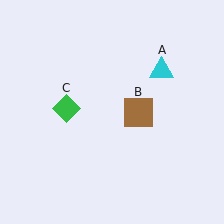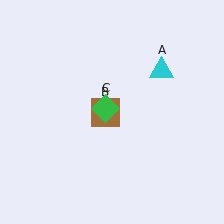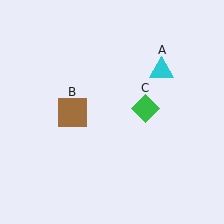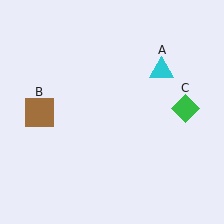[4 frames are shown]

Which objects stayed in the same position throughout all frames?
Cyan triangle (object A) remained stationary.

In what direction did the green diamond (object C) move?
The green diamond (object C) moved right.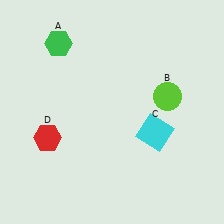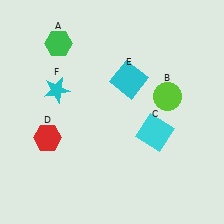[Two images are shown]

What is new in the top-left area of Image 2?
A cyan star (F) was added in the top-left area of Image 2.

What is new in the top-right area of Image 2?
A cyan square (E) was added in the top-right area of Image 2.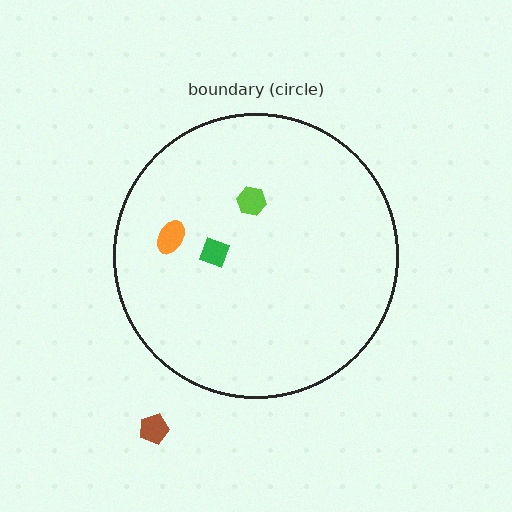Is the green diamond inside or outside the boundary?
Inside.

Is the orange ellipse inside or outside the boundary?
Inside.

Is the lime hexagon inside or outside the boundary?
Inside.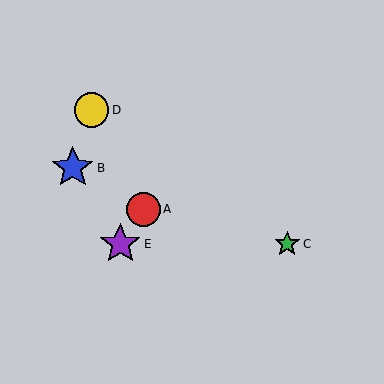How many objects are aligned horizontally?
2 objects (C, E) are aligned horizontally.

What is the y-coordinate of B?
Object B is at y≈168.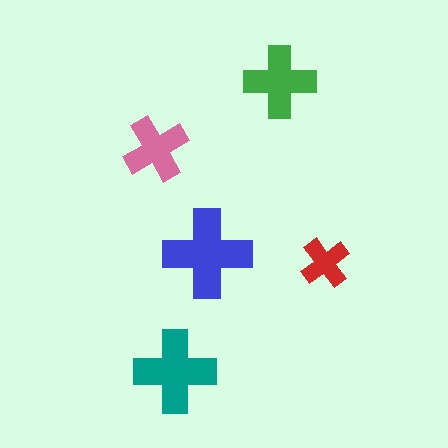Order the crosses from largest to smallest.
the blue one, the teal one, the green one, the pink one, the red one.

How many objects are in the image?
There are 5 objects in the image.